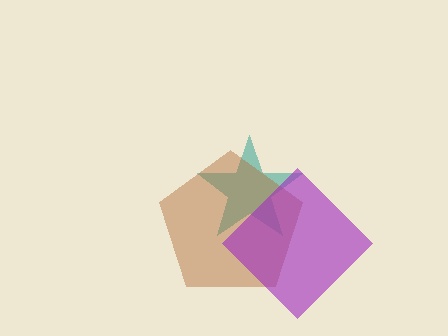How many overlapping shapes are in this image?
There are 3 overlapping shapes in the image.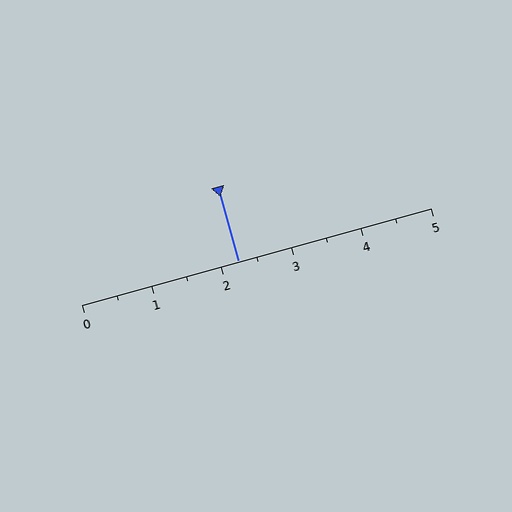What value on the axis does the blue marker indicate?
The marker indicates approximately 2.2.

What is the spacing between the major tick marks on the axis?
The major ticks are spaced 1 apart.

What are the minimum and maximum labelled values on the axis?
The axis runs from 0 to 5.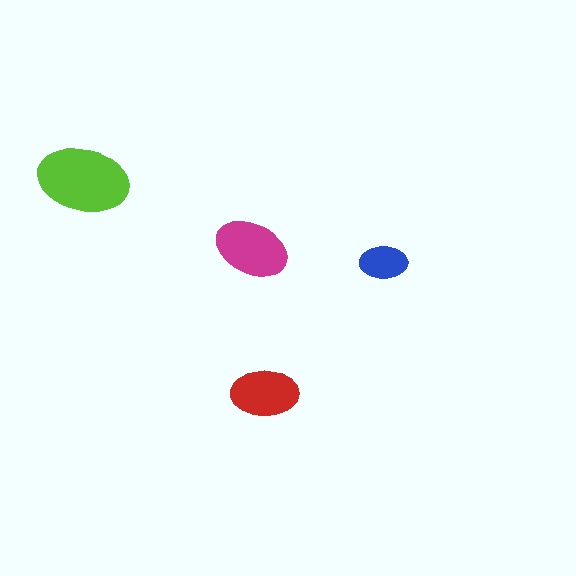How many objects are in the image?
There are 4 objects in the image.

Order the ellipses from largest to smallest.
the lime one, the magenta one, the red one, the blue one.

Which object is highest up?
The lime ellipse is topmost.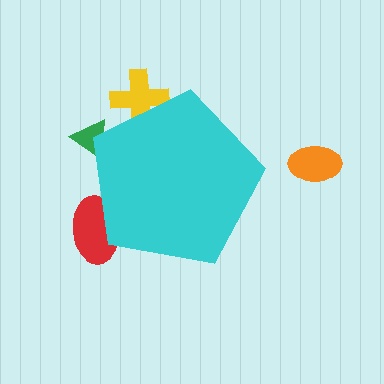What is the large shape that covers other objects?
A cyan pentagon.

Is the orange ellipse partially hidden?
No, the orange ellipse is fully visible.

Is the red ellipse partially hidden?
Yes, the red ellipse is partially hidden behind the cyan pentagon.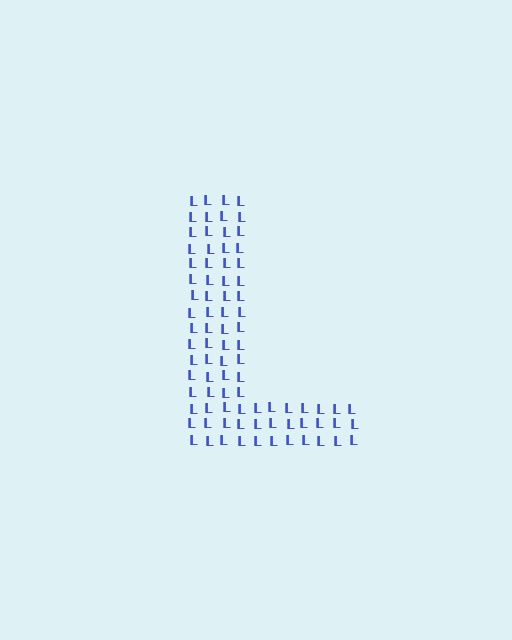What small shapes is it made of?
It is made of small letter L's.